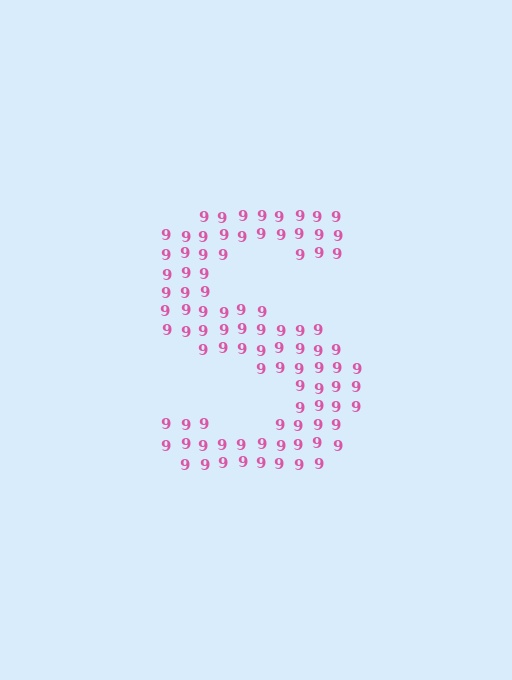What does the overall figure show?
The overall figure shows the letter S.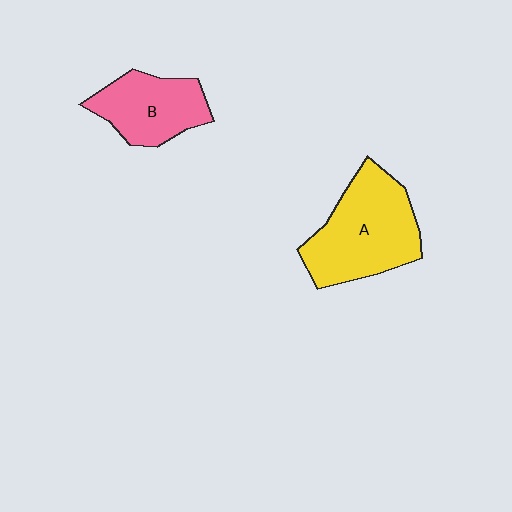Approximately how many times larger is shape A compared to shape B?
Approximately 1.5 times.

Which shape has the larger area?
Shape A (yellow).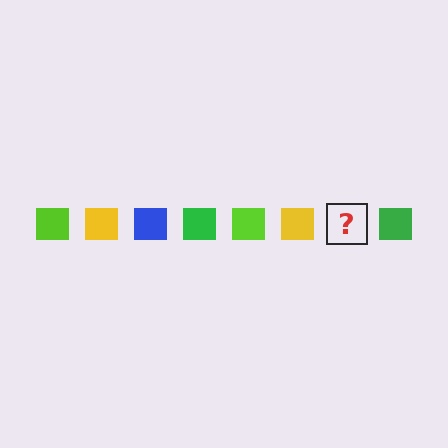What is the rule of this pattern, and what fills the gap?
The rule is that the pattern cycles through lime, yellow, blue, green squares. The gap should be filled with a blue square.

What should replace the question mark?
The question mark should be replaced with a blue square.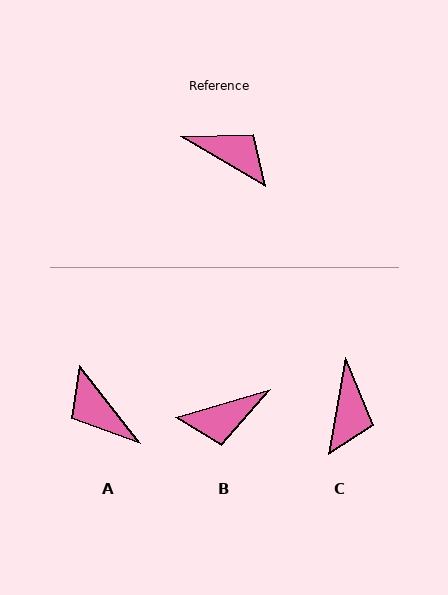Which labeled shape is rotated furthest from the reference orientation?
A, about 159 degrees away.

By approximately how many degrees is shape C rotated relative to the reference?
Approximately 70 degrees clockwise.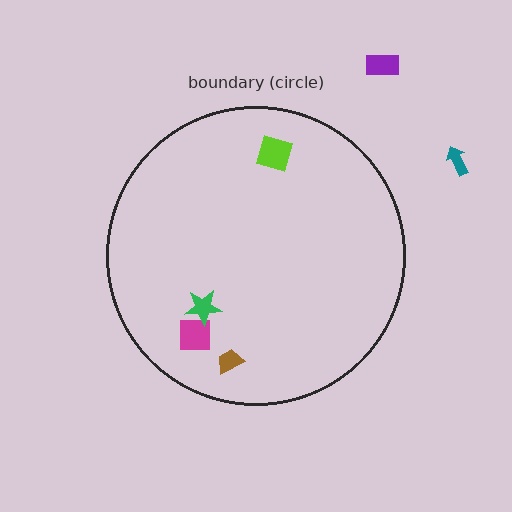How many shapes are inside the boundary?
4 inside, 2 outside.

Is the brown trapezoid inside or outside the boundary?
Inside.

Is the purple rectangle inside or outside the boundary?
Outside.